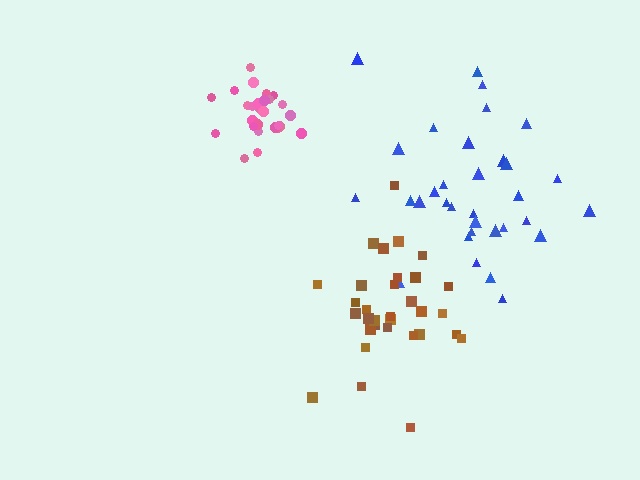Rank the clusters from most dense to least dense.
pink, brown, blue.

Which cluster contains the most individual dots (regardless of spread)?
Blue (33).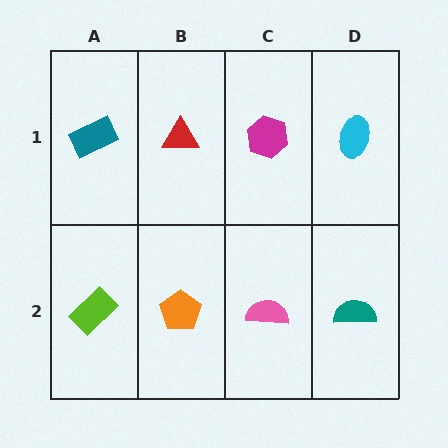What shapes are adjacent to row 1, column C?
A pink semicircle (row 2, column C), a red triangle (row 1, column B), a cyan ellipse (row 1, column D).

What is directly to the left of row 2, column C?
An orange pentagon.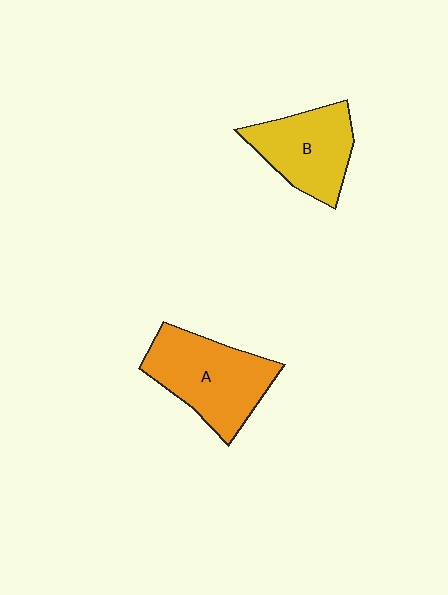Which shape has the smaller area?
Shape B (yellow).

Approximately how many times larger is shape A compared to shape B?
Approximately 1.2 times.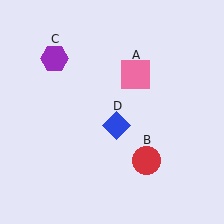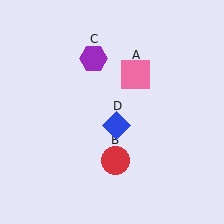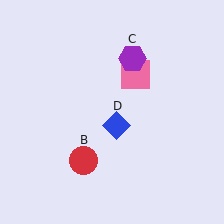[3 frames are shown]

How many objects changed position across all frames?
2 objects changed position: red circle (object B), purple hexagon (object C).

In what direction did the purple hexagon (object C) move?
The purple hexagon (object C) moved right.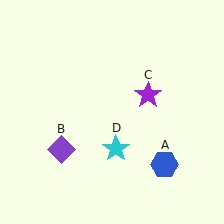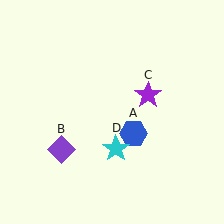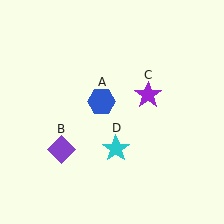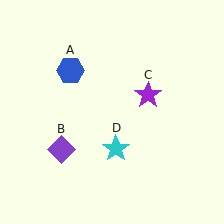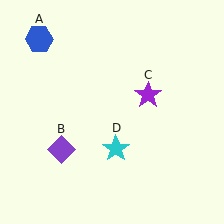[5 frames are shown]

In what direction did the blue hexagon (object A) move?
The blue hexagon (object A) moved up and to the left.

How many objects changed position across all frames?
1 object changed position: blue hexagon (object A).